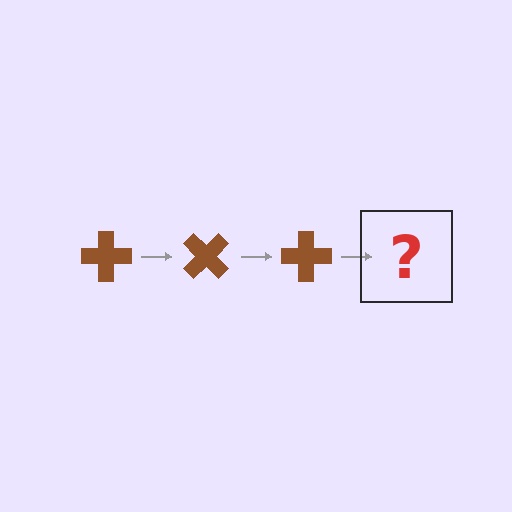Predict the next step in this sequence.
The next step is a brown cross rotated 135 degrees.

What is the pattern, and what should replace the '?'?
The pattern is that the cross rotates 45 degrees each step. The '?' should be a brown cross rotated 135 degrees.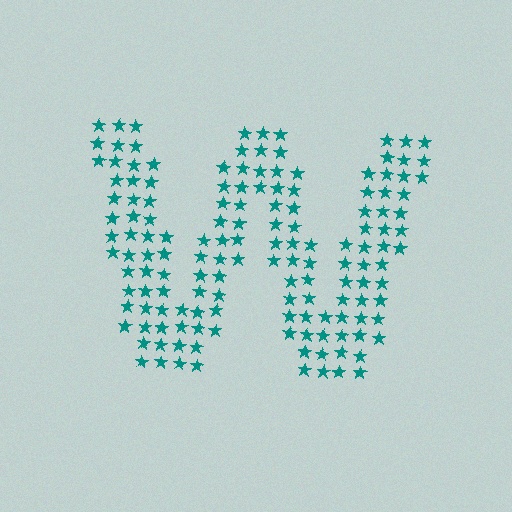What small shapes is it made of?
It is made of small stars.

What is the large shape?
The large shape is the letter W.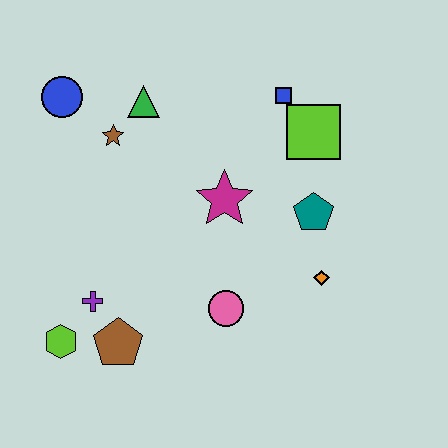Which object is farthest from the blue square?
The lime hexagon is farthest from the blue square.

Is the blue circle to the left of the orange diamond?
Yes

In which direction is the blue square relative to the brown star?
The blue square is to the right of the brown star.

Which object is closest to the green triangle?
The brown star is closest to the green triangle.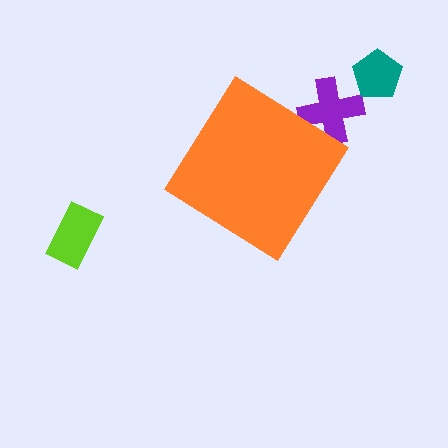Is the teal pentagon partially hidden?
No, the teal pentagon is fully visible.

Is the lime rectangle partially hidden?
No, the lime rectangle is fully visible.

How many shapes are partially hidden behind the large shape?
1 shape is partially hidden.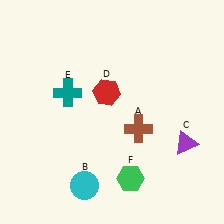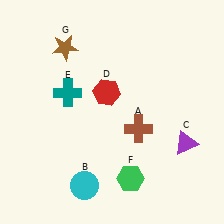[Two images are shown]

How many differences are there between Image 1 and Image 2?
There is 1 difference between the two images.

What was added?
A brown star (G) was added in Image 2.